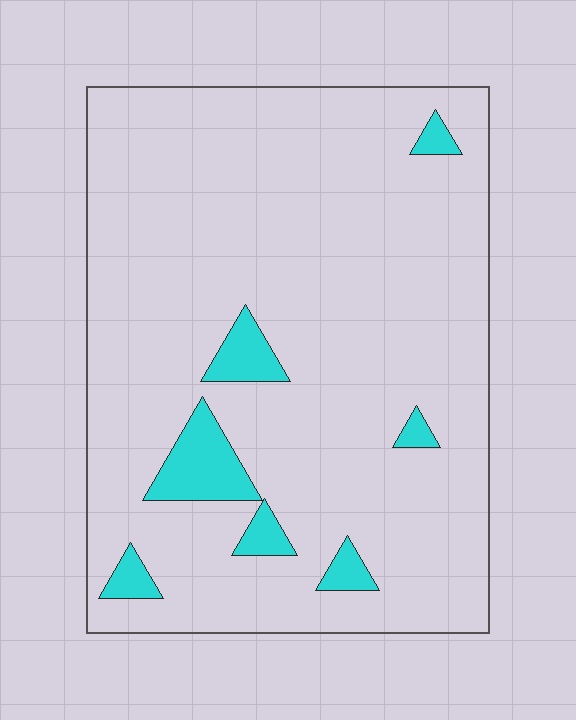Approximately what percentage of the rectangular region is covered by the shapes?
Approximately 10%.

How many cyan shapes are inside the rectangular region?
7.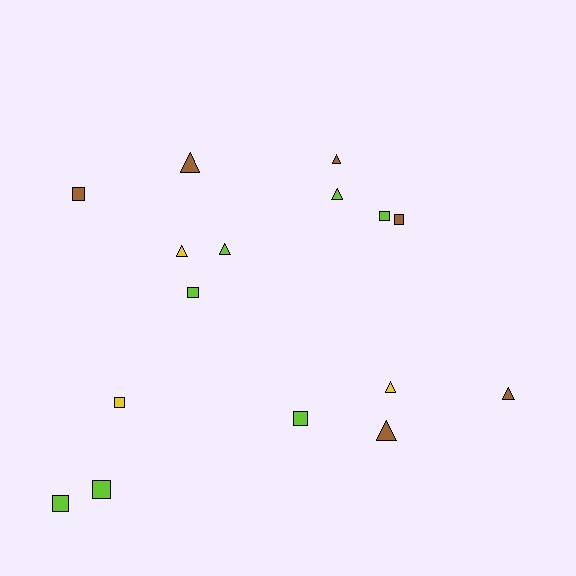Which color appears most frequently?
Lime, with 7 objects.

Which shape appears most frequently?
Square, with 8 objects.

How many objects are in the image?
There are 16 objects.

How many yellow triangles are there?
There are 2 yellow triangles.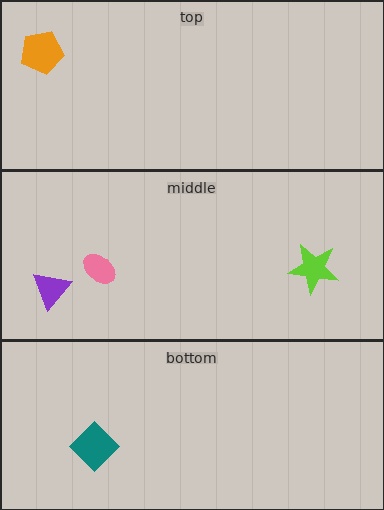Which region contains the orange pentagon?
The top region.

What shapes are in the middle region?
The pink ellipse, the lime star, the purple triangle.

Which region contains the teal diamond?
The bottom region.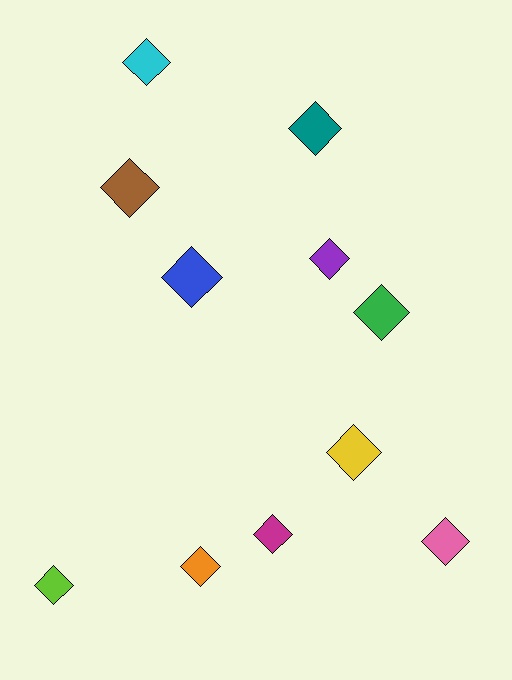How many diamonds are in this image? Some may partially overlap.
There are 11 diamonds.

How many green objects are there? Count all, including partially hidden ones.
There is 1 green object.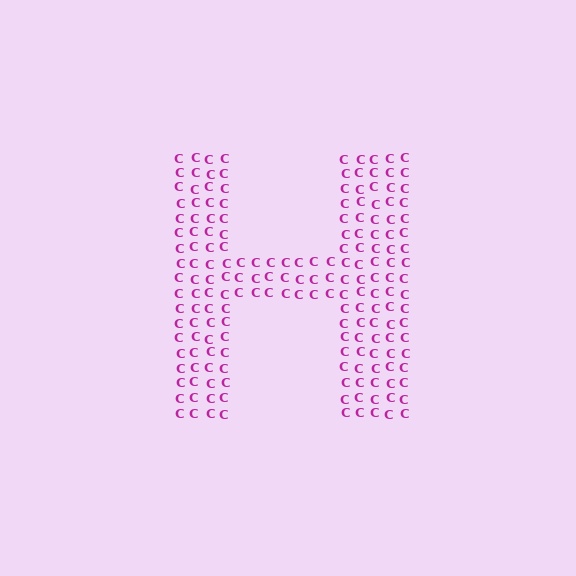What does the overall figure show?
The overall figure shows the letter H.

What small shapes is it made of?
It is made of small letter C's.